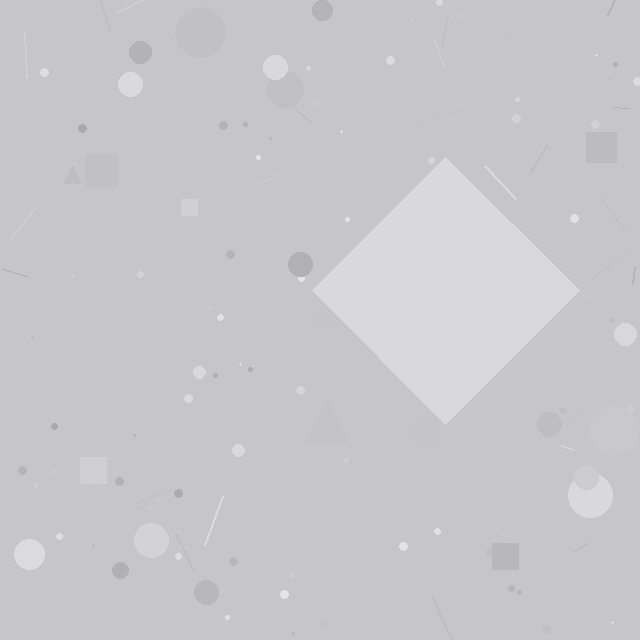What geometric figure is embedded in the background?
A diamond is embedded in the background.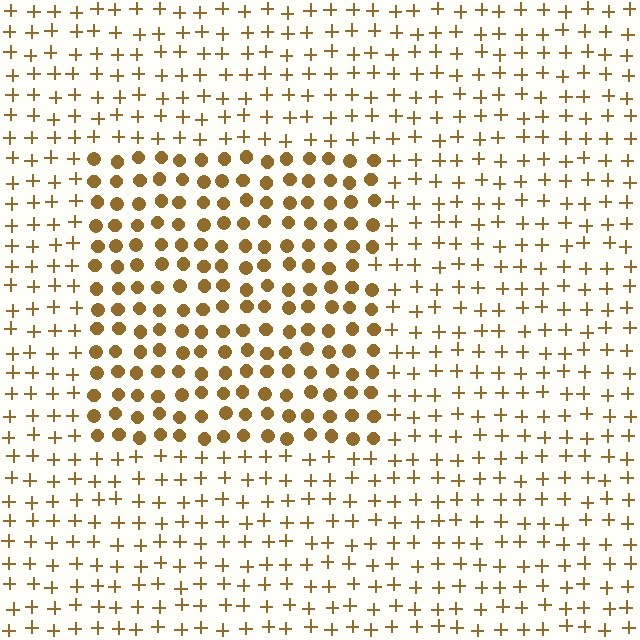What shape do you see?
I see a rectangle.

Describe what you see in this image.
The image is filled with small brown elements arranged in a uniform grid. A rectangle-shaped region contains circles, while the surrounding area contains plus signs. The boundary is defined purely by the change in element shape.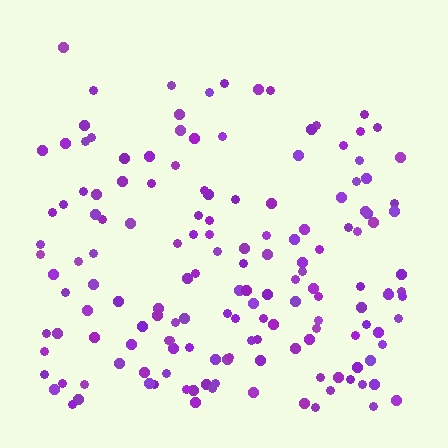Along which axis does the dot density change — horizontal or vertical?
Vertical.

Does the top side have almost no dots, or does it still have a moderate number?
Still a moderate number, just noticeably fewer than the bottom.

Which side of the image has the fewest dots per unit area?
The top.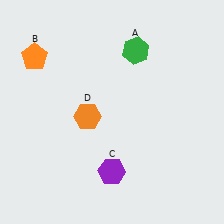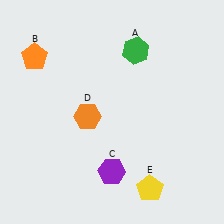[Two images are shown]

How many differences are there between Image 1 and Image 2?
There is 1 difference between the two images.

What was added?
A yellow pentagon (E) was added in Image 2.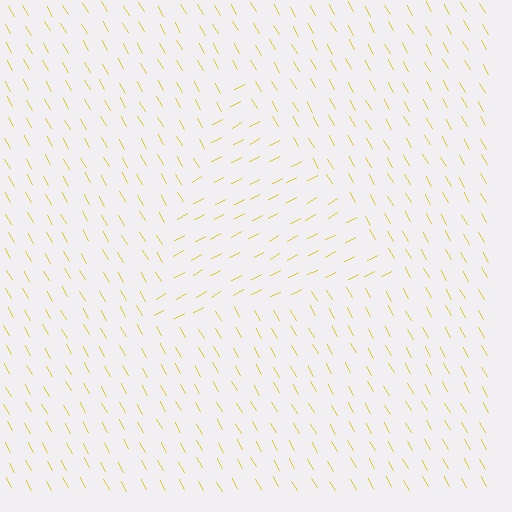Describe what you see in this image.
The image is filled with small yellow line segments. A triangle region in the image has lines oriented differently from the surrounding lines, creating a visible texture boundary.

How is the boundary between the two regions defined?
The boundary is defined purely by a change in line orientation (approximately 88 degrees difference). All lines are the same color and thickness.